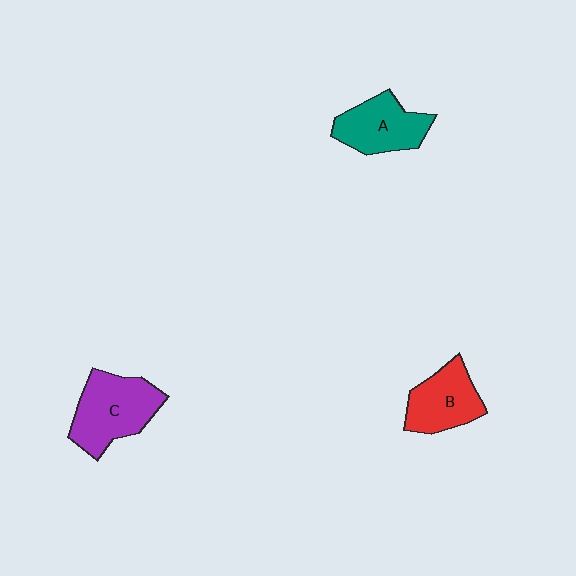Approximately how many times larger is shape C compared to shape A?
Approximately 1.2 times.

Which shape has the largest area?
Shape C (purple).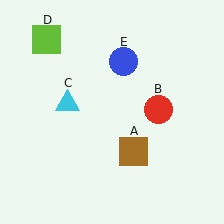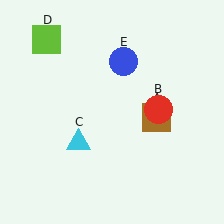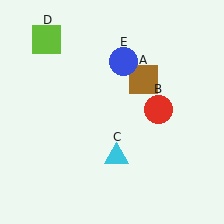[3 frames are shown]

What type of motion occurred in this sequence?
The brown square (object A), cyan triangle (object C) rotated counterclockwise around the center of the scene.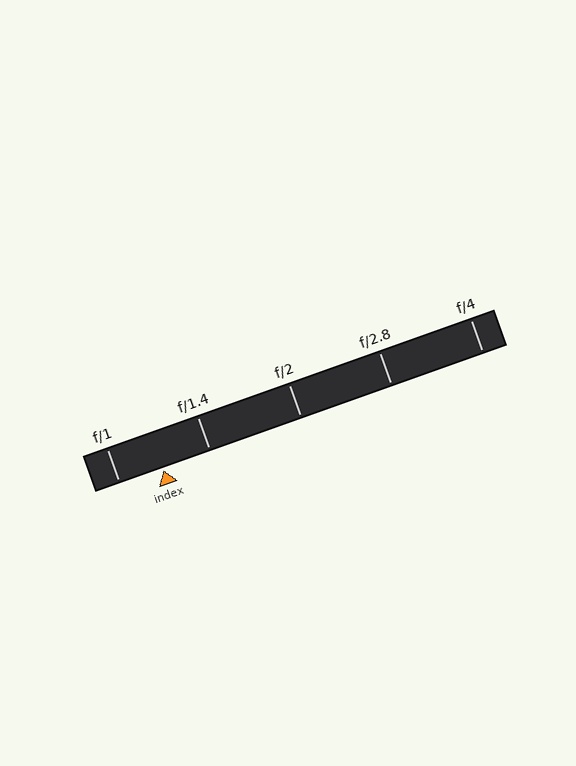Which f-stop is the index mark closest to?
The index mark is closest to f/1.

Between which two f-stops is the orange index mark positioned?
The index mark is between f/1 and f/1.4.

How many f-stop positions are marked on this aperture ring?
There are 5 f-stop positions marked.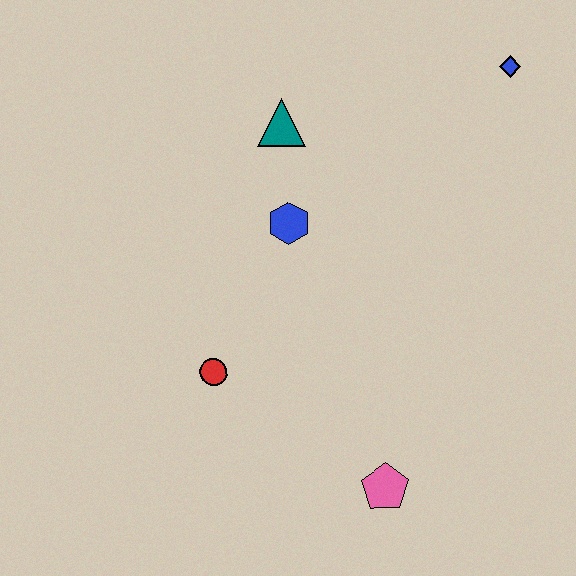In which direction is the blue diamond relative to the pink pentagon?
The blue diamond is above the pink pentagon.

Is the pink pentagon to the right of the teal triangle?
Yes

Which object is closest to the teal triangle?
The blue hexagon is closest to the teal triangle.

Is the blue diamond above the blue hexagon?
Yes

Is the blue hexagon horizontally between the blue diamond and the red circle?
Yes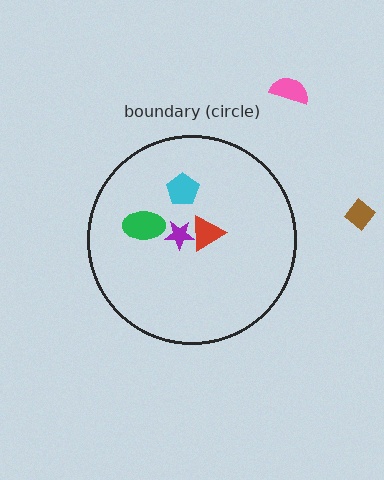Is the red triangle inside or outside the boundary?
Inside.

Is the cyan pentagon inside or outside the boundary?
Inside.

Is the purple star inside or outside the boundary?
Inside.